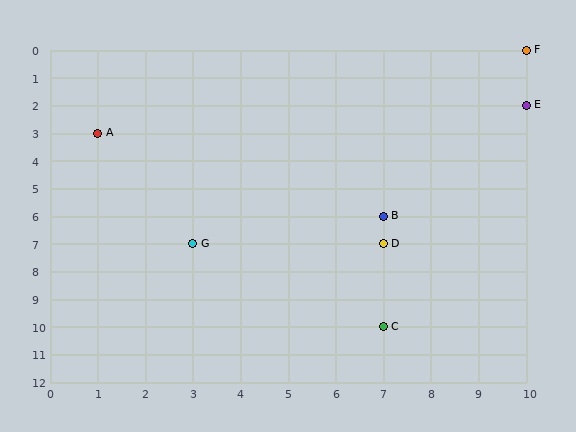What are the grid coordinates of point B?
Point B is at grid coordinates (7, 6).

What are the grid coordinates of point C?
Point C is at grid coordinates (7, 10).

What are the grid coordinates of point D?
Point D is at grid coordinates (7, 7).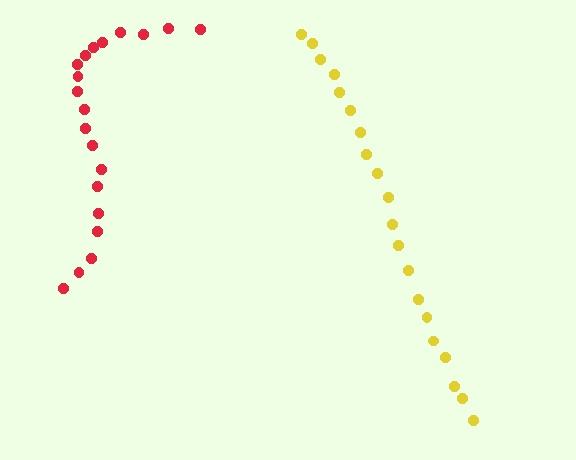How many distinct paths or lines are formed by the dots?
There are 2 distinct paths.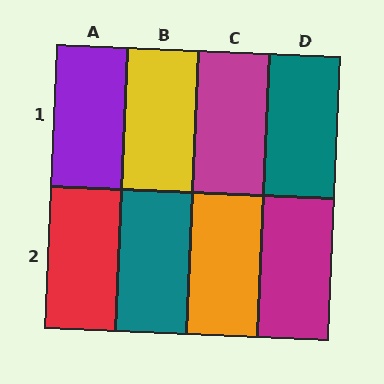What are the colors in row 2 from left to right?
Red, teal, orange, magenta.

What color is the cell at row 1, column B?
Yellow.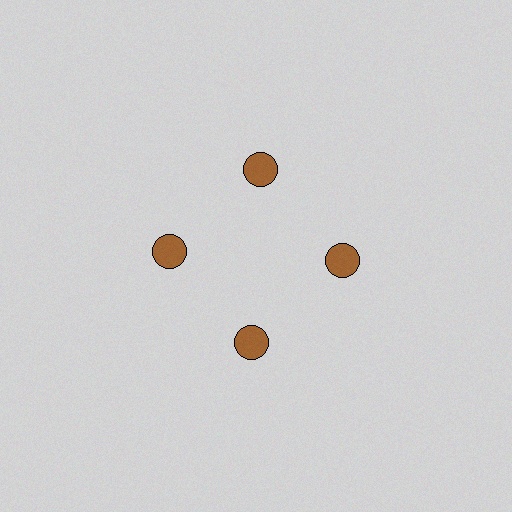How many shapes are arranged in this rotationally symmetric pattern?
There are 4 shapes, arranged in 4 groups of 1.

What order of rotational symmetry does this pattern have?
This pattern has 4-fold rotational symmetry.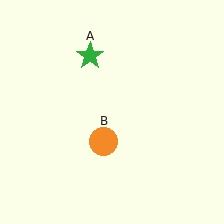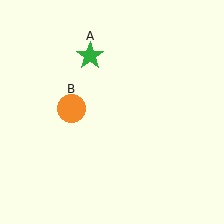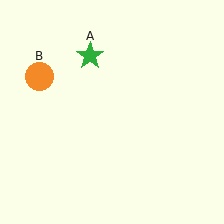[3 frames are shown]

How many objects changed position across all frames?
1 object changed position: orange circle (object B).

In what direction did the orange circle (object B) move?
The orange circle (object B) moved up and to the left.